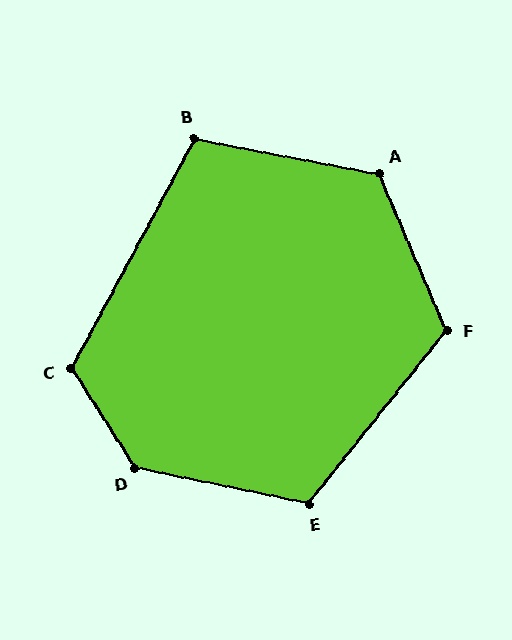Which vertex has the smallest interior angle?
B, at approximately 108 degrees.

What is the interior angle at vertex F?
Approximately 118 degrees (obtuse).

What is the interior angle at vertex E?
Approximately 117 degrees (obtuse).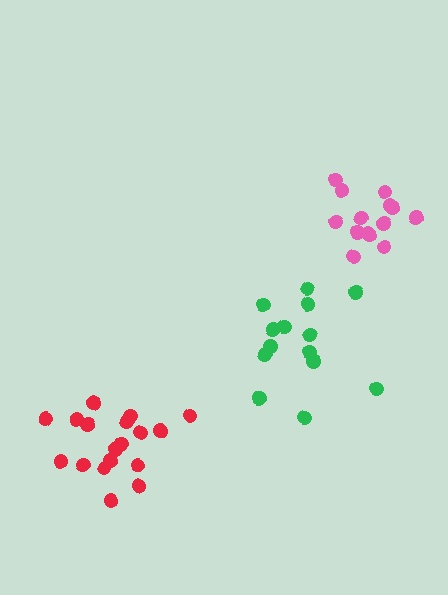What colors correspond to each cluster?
The clusters are colored: pink, green, red.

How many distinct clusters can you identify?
There are 3 distinct clusters.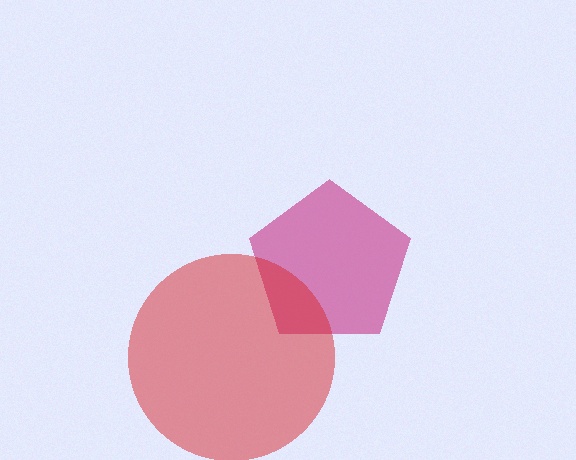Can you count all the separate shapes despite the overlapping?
Yes, there are 2 separate shapes.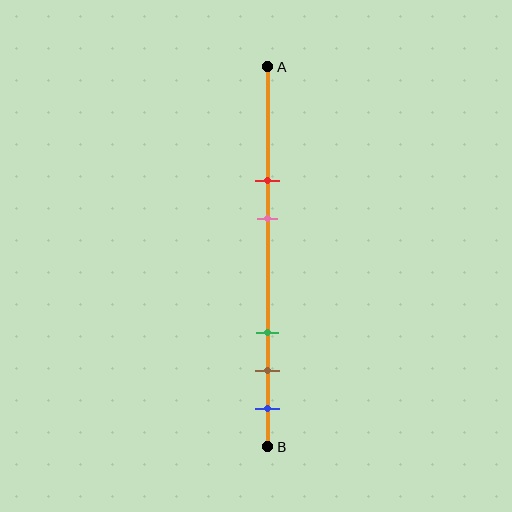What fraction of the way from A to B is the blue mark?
The blue mark is approximately 90% (0.9) of the way from A to B.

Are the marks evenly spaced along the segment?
No, the marks are not evenly spaced.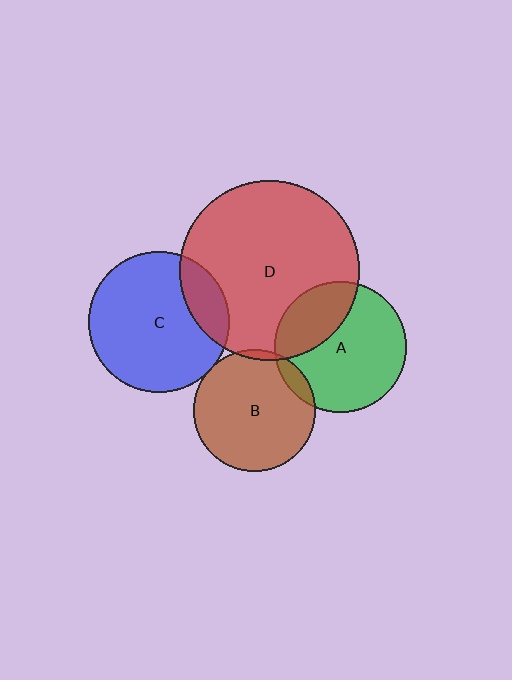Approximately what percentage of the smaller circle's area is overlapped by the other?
Approximately 30%.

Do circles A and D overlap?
Yes.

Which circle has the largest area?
Circle D (red).